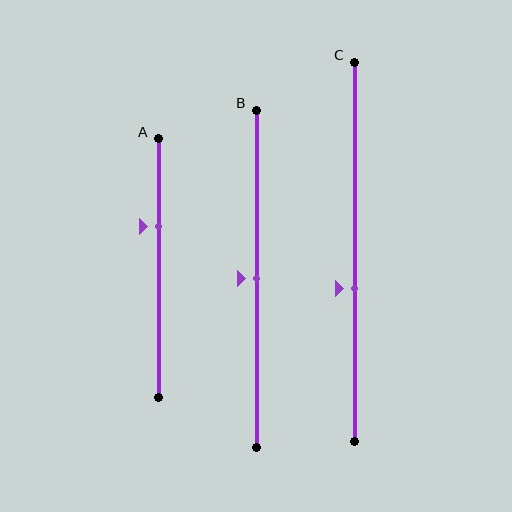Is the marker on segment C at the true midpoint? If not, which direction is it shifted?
No, the marker on segment C is shifted downward by about 10% of the segment length.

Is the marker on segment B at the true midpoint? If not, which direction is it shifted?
Yes, the marker on segment B is at the true midpoint.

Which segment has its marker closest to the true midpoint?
Segment B has its marker closest to the true midpoint.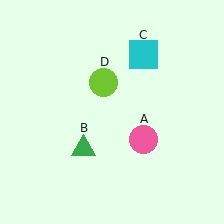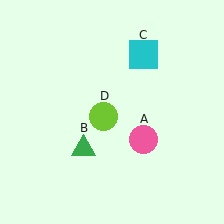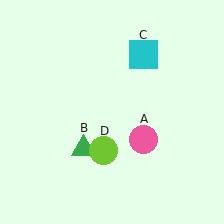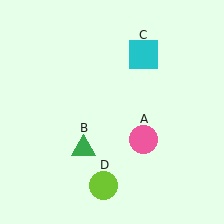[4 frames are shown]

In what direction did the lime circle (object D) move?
The lime circle (object D) moved down.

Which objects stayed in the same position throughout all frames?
Pink circle (object A) and green triangle (object B) and cyan square (object C) remained stationary.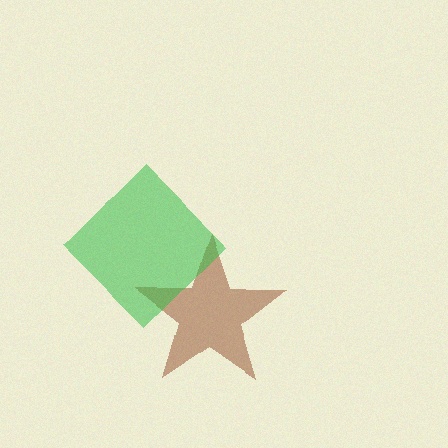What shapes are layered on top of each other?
The layered shapes are: a brown star, a green diamond.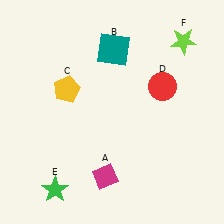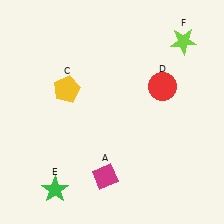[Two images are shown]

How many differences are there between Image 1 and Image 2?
There is 1 difference between the two images.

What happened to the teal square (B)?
The teal square (B) was removed in Image 2. It was in the top-right area of Image 1.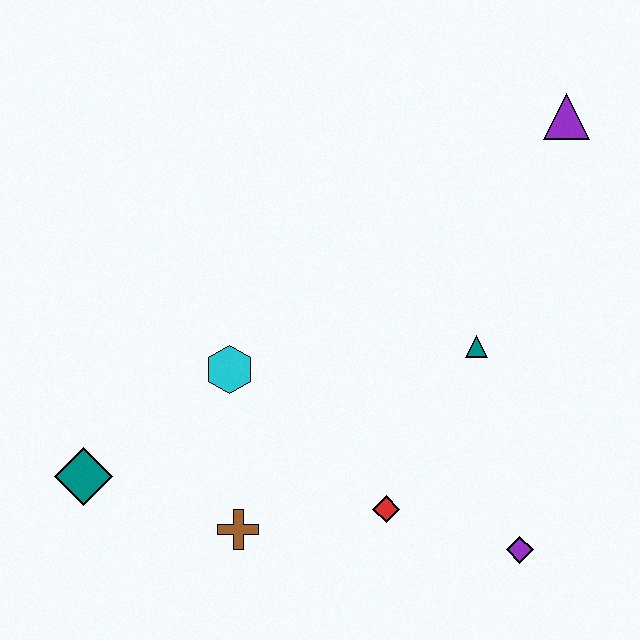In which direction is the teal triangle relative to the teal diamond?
The teal triangle is to the right of the teal diamond.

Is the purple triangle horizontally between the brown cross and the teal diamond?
No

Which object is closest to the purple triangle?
The teal triangle is closest to the purple triangle.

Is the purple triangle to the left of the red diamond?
No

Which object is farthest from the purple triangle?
The teal diamond is farthest from the purple triangle.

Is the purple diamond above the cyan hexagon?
No